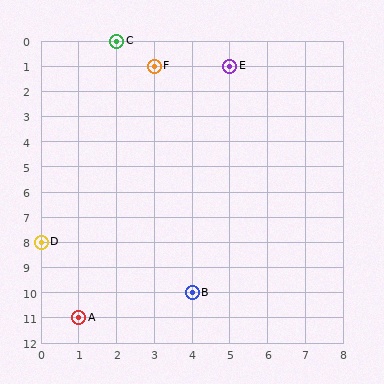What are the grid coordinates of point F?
Point F is at grid coordinates (3, 1).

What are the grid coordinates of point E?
Point E is at grid coordinates (5, 1).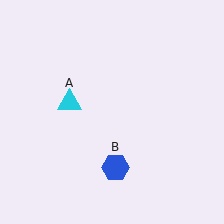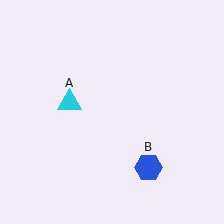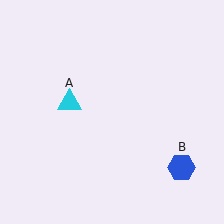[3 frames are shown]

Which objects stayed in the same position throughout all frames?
Cyan triangle (object A) remained stationary.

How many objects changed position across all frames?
1 object changed position: blue hexagon (object B).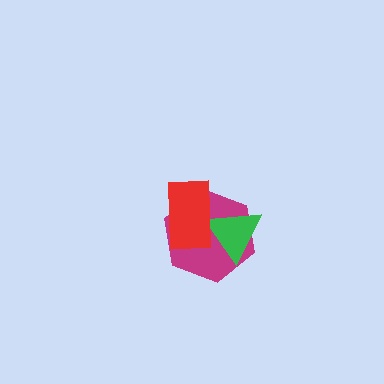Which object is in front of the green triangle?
The red rectangle is in front of the green triangle.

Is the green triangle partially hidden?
Yes, it is partially covered by another shape.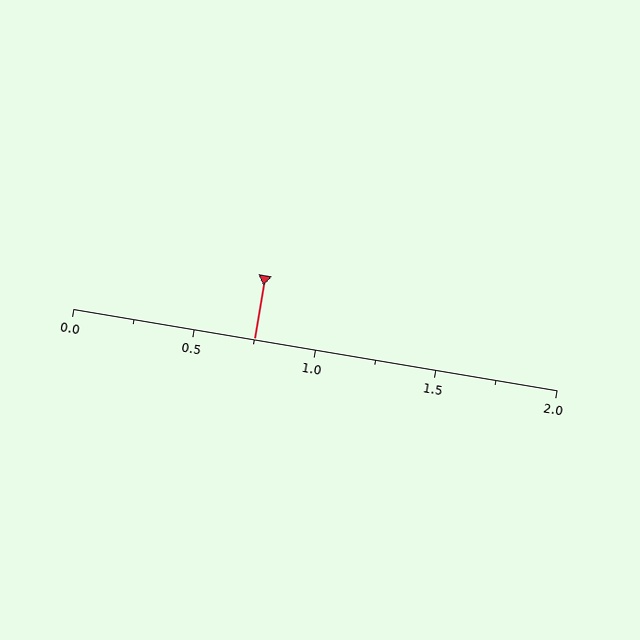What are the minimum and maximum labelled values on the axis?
The axis runs from 0.0 to 2.0.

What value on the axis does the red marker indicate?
The marker indicates approximately 0.75.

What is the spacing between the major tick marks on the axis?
The major ticks are spaced 0.5 apart.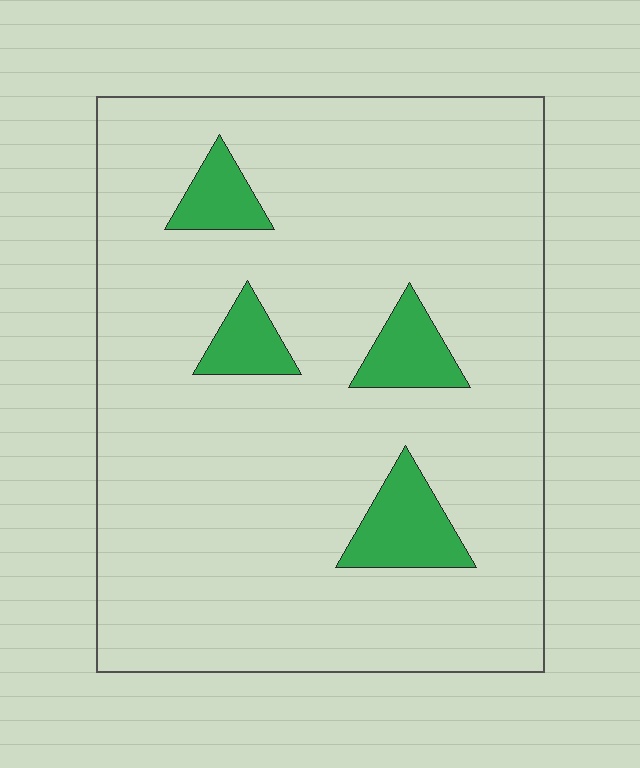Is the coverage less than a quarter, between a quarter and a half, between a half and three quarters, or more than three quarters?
Less than a quarter.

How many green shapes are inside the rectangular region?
4.